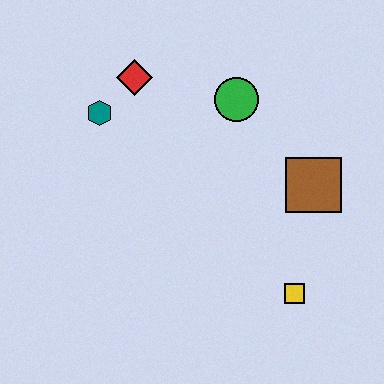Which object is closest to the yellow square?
The brown square is closest to the yellow square.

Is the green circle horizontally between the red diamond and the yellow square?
Yes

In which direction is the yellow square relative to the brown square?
The yellow square is below the brown square.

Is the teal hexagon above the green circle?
No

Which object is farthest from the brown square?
The teal hexagon is farthest from the brown square.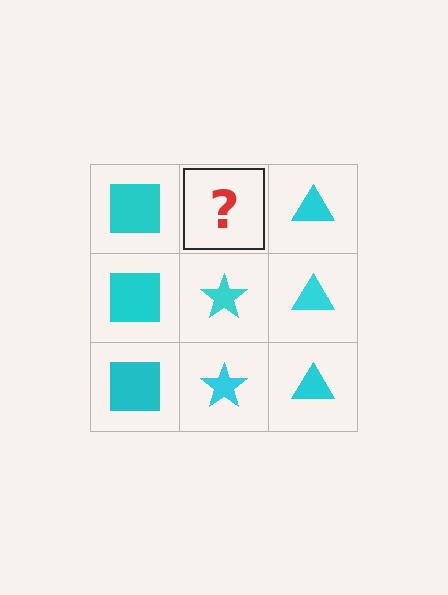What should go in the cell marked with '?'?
The missing cell should contain a cyan star.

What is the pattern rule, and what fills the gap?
The rule is that each column has a consistent shape. The gap should be filled with a cyan star.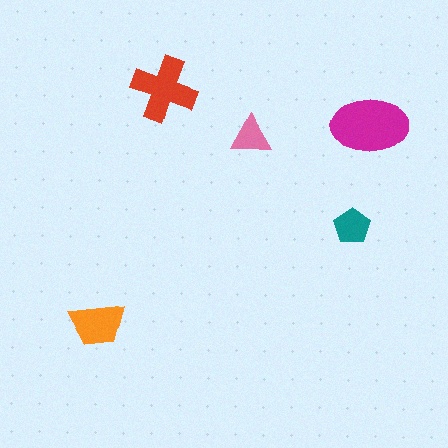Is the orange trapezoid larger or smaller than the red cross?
Smaller.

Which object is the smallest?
The pink triangle.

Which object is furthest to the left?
The orange trapezoid is leftmost.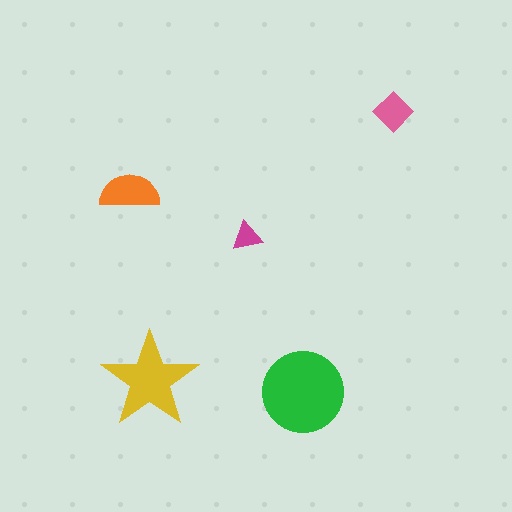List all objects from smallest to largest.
The magenta triangle, the pink diamond, the orange semicircle, the yellow star, the green circle.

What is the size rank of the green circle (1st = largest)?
1st.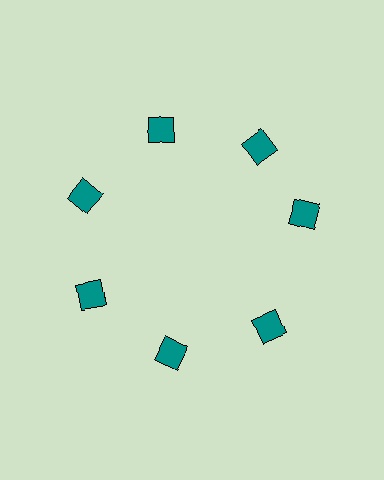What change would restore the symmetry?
The symmetry would be restored by rotating it back into even spacing with its neighbors so that all 7 squares sit at equal angles and equal distance from the center.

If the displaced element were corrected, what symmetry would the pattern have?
It would have 7-fold rotational symmetry — the pattern would map onto itself every 51 degrees.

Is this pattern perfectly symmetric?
No. The 7 teal squares are arranged in a ring, but one element near the 3 o'clock position is rotated out of alignment along the ring, breaking the 7-fold rotational symmetry.